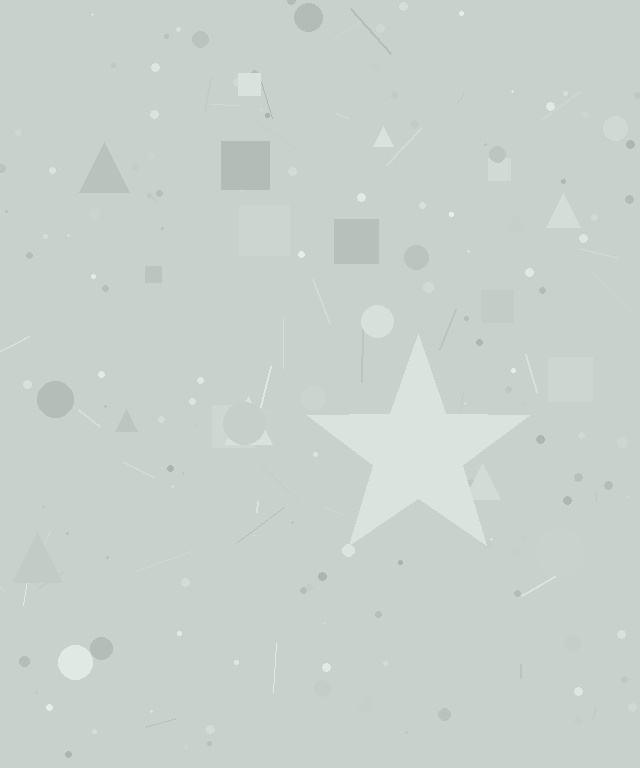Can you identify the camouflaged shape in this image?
The camouflaged shape is a star.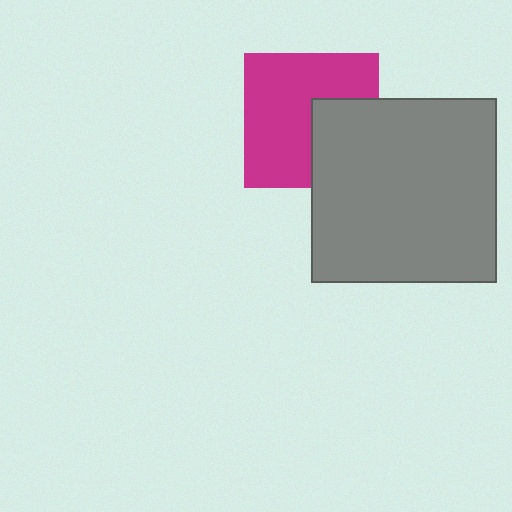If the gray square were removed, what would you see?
You would see the complete magenta square.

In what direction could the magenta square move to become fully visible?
The magenta square could move left. That would shift it out from behind the gray square entirely.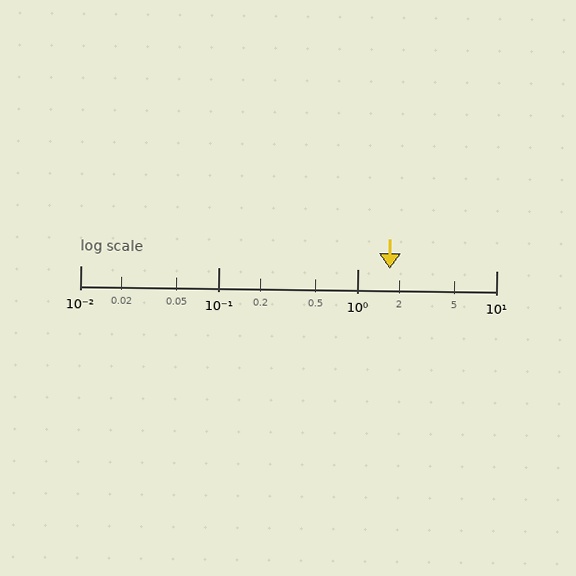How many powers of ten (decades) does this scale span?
The scale spans 3 decades, from 0.01 to 10.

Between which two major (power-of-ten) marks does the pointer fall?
The pointer is between 1 and 10.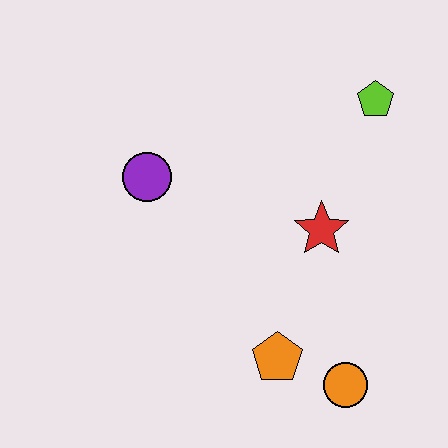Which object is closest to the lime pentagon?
The red star is closest to the lime pentagon.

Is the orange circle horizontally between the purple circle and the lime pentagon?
Yes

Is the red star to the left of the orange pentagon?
No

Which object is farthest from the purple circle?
The orange circle is farthest from the purple circle.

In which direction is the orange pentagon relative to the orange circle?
The orange pentagon is to the left of the orange circle.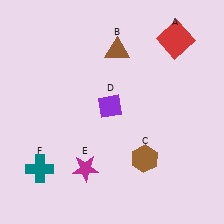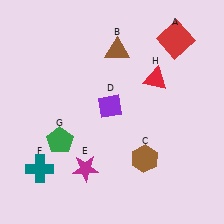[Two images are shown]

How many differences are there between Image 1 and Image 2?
There are 2 differences between the two images.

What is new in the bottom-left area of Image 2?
A green pentagon (G) was added in the bottom-left area of Image 2.